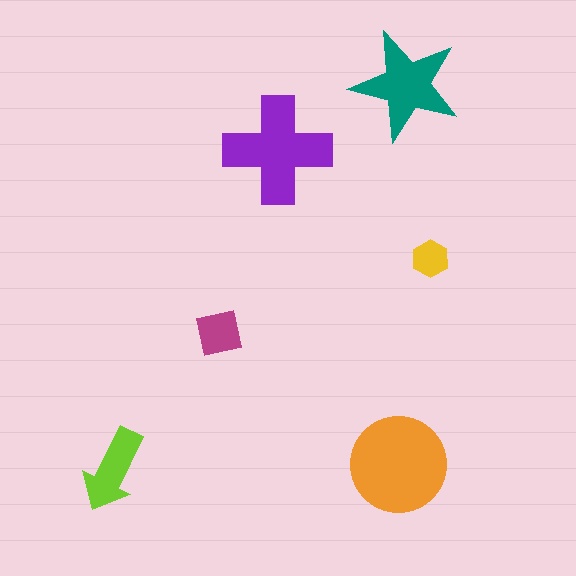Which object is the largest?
The orange circle.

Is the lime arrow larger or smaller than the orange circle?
Smaller.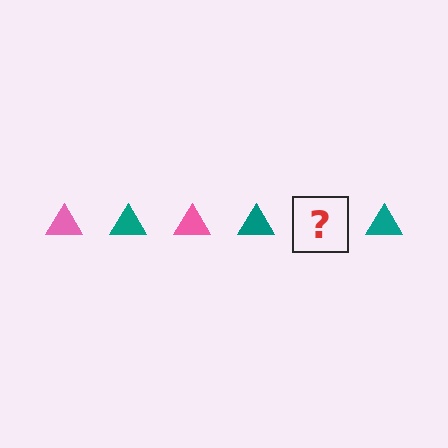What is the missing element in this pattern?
The missing element is a pink triangle.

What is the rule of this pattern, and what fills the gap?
The rule is that the pattern cycles through pink, teal triangles. The gap should be filled with a pink triangle.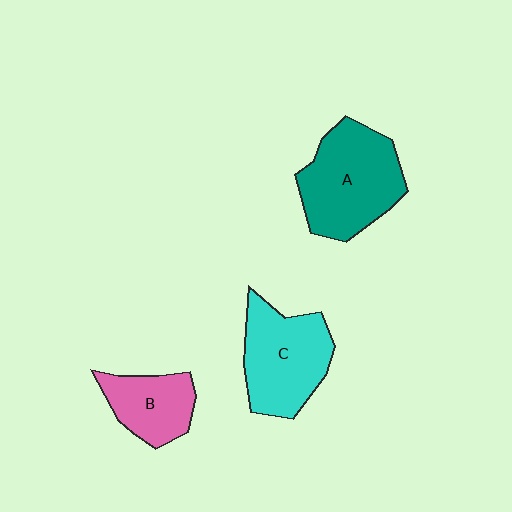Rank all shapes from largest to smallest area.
From largest to smallest: A (teal), C (cyan), B (pink).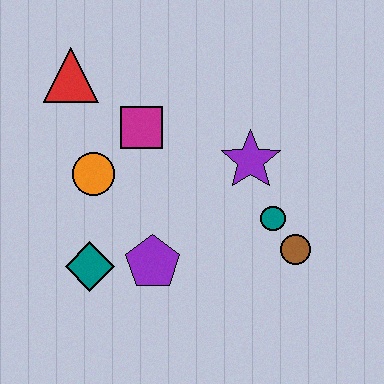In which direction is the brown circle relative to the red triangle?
The brown circle is to the right of the red triangle.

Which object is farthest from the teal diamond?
The brown circle is farthest from the teal diamond.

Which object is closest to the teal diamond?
The purple pentagon is closest to the teal diamond.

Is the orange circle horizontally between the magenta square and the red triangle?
Yes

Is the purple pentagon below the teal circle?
Yes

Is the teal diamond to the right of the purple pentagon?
No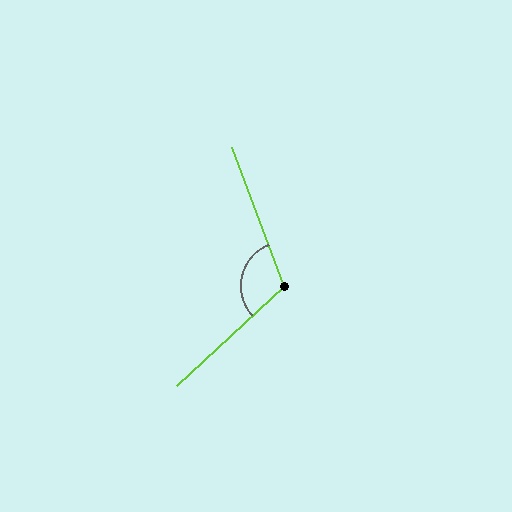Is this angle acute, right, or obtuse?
It is obtuse.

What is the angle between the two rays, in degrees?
Approximately 112 degrees.